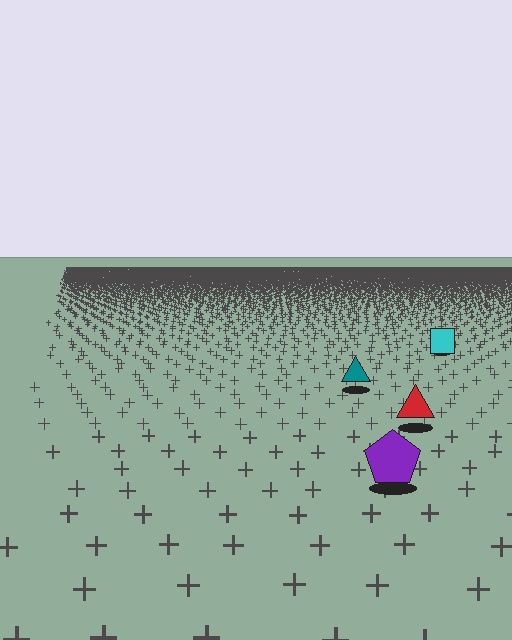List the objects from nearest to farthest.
From nearest to farthest: the purple pentagon, the red triangle, the teal triangle, the cyan square.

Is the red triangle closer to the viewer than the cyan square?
Yes. The red triangle is closer — you can tell from the texture gradient: the ground texture is coarser near it.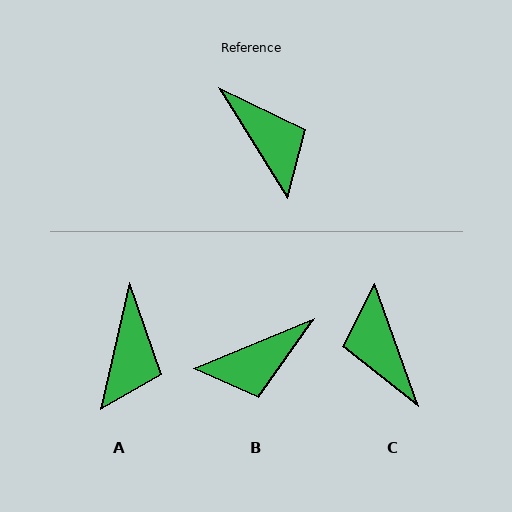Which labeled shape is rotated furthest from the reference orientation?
C, about 167 degrees away.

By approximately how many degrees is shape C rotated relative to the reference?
Approximately 167 degrees counter-clockwise.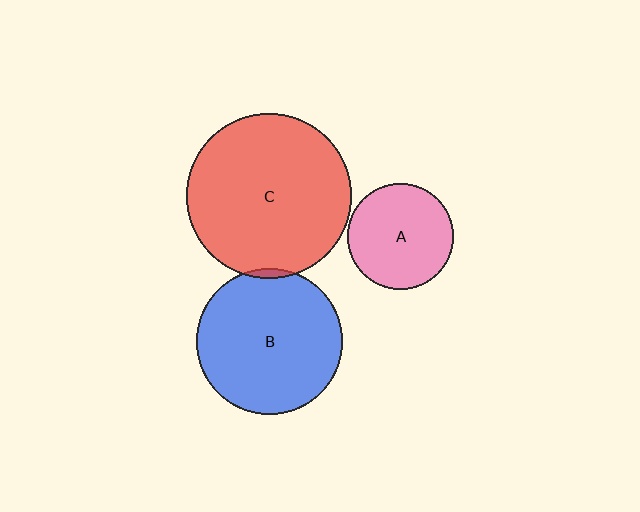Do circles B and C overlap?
Yes.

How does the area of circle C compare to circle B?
Approximately 1.3 times.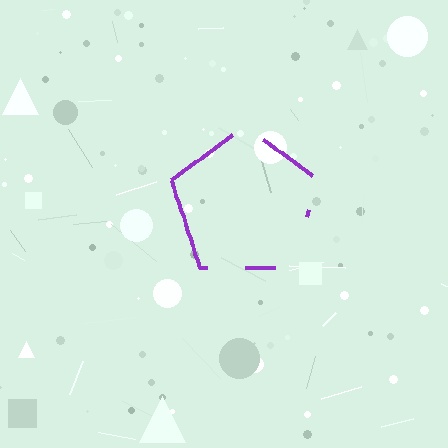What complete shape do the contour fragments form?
The contour fragments form a pentagon.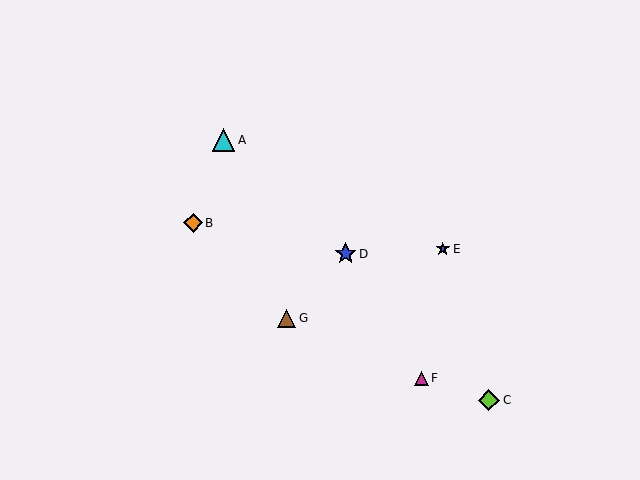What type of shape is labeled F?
Shape F is a magenta triangle.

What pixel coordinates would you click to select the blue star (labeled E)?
Click at (443, 249) to select the blue star E.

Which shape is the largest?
The cyan triangle (labeled A) is the largest.